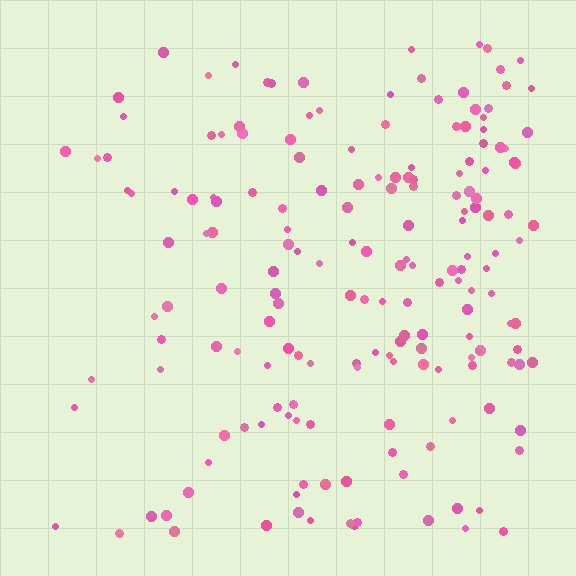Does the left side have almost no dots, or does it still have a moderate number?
Still a moderate number, just noticeably fewer than the right.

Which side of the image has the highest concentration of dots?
The right.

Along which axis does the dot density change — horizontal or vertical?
Horizontal.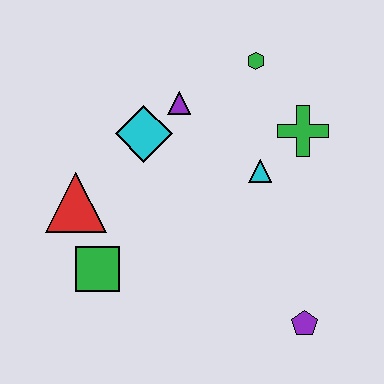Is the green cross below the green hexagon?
Yes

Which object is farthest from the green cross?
The green square is farthest from the green cross.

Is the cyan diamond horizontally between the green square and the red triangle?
No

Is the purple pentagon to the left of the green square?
No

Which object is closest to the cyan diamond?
The purple triangle is closest to the cyan diamond.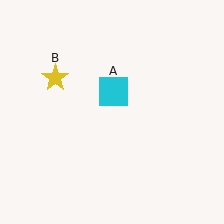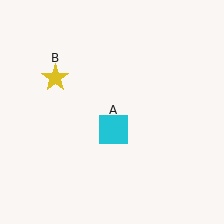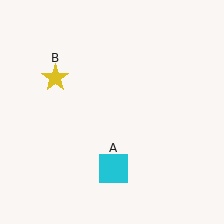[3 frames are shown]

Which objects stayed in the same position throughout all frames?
Yellow star (object B) remained stationary.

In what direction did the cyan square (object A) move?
The cyan square (object A) moved down.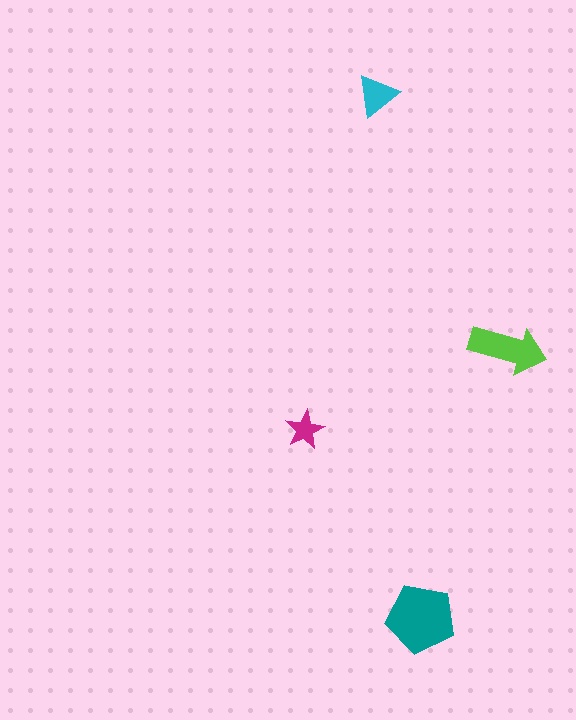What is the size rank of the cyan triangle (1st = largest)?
3rd.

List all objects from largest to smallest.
The teal pentagon, the lime arrow, the cyan triangle, the magenta star.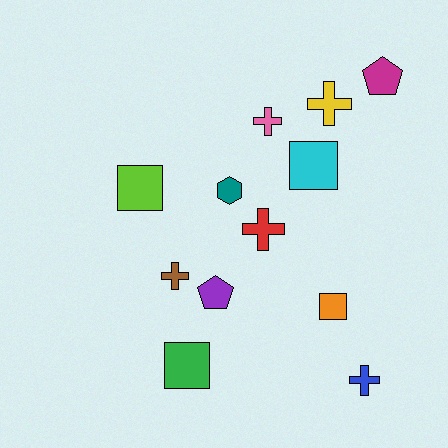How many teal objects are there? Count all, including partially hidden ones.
There is 1 teal object.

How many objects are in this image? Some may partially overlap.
There are 12 objects.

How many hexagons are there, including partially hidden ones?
There is 1 hexagon.